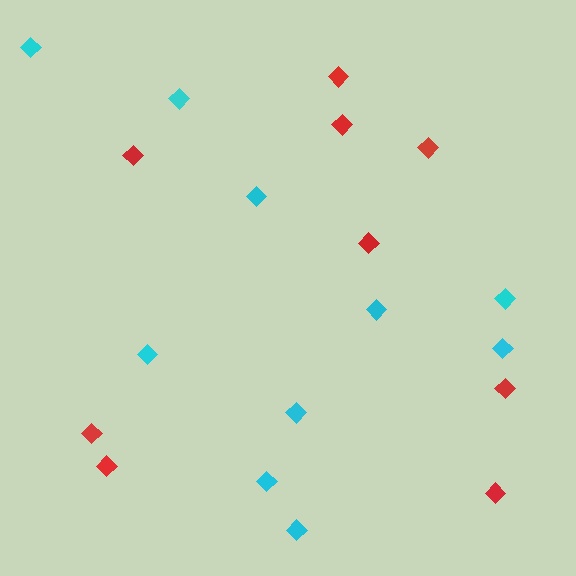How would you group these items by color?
There are 2 groups: one group of red diamonds (9) and one group of cyan diamonds (10).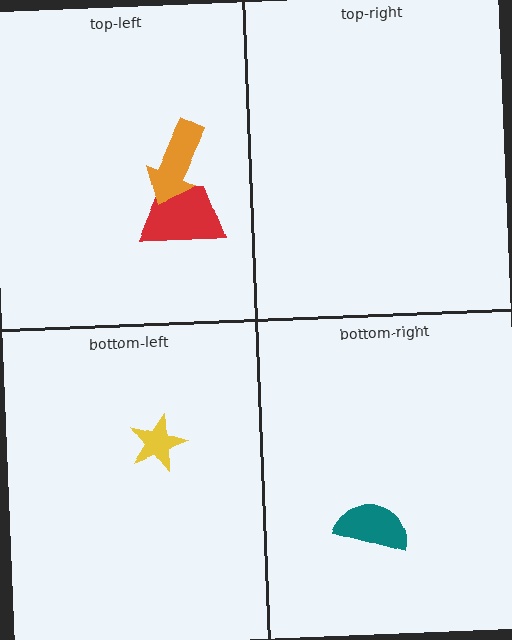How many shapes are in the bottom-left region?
1.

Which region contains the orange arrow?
The top-left region.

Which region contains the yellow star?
The bottom-left region.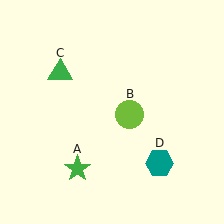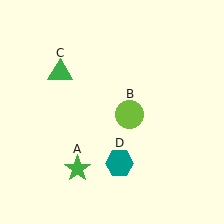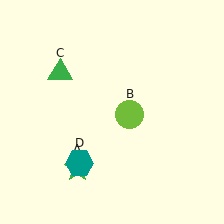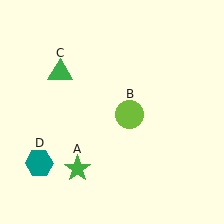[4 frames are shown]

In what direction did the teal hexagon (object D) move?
The teal hexagon (object D) moved left.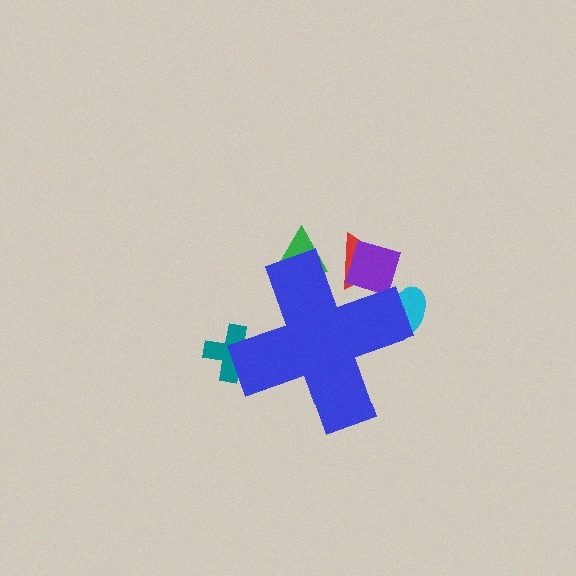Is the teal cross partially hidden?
Yes, the teal cross is partially hidden behind the blue cross.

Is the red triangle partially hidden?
Yes, the red triangle is partially hidden behind the blue cross.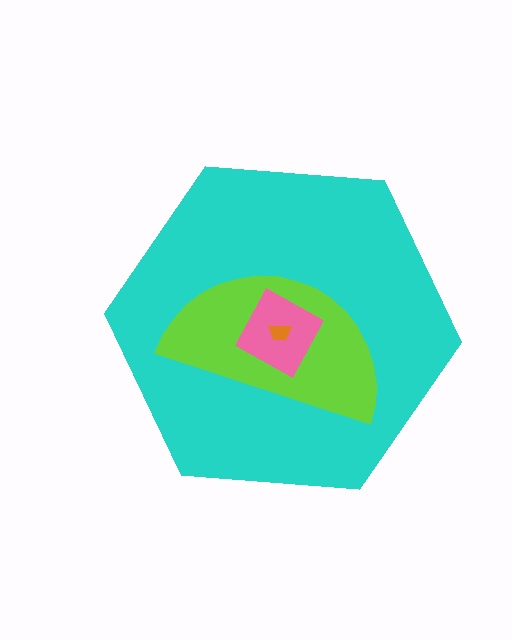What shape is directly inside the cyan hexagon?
The lime semicircle.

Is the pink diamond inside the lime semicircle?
Yes.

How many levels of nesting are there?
4.